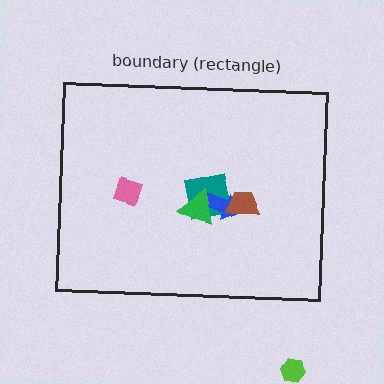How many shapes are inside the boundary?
5 inside, 1 outside.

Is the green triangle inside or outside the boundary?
Inside.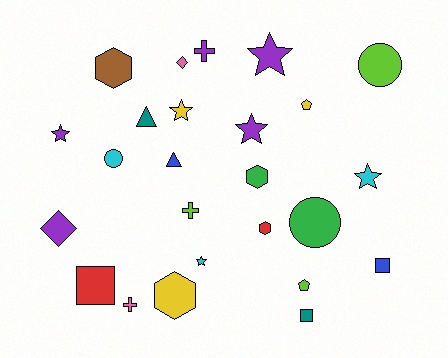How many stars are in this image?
There are 6 stars.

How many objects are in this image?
There are 25 objects.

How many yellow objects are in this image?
There are 3 yellow objects.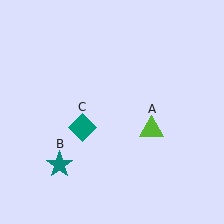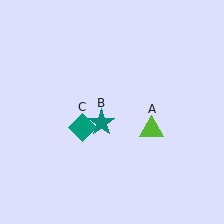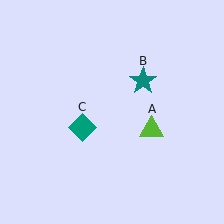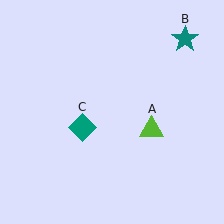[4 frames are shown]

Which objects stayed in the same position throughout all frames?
Lime triangle (object A) and teal diamond (object C) remained stationary.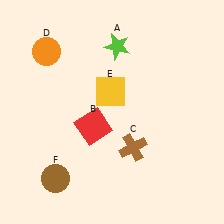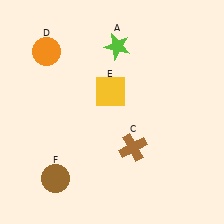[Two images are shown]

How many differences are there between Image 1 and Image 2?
There is 1 difference between the two images.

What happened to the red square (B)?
The red square (B) was removed in Image 2. It was in the bottom-left area of Image 1.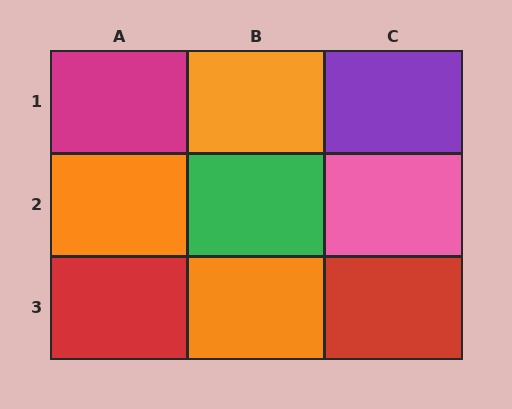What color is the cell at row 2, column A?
Orange.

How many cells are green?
1 cell is green.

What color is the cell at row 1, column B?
Orange.